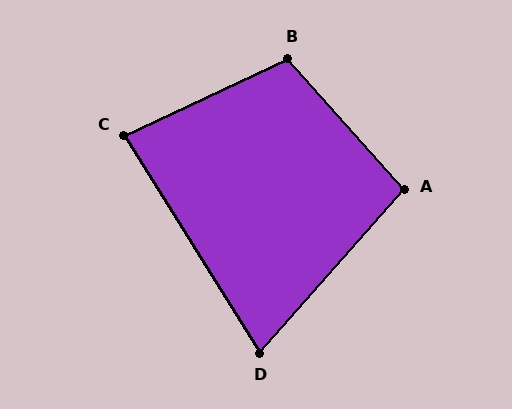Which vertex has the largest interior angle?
B, at approximately 107 degrees.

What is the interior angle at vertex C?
Approximately 83 degrees (acute).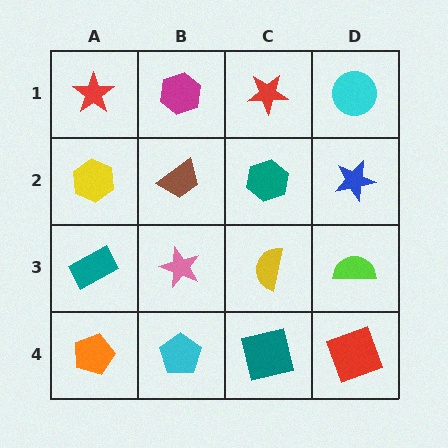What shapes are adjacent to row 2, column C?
A red star (row 1, column C), a yellow semicircle (row 3, column C), a brown trapezoid (row 2, column B), a blue star (row 2, column D).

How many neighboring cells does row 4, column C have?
3.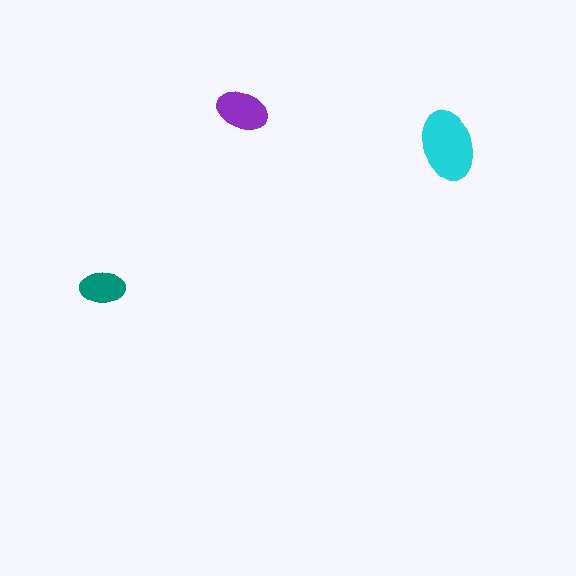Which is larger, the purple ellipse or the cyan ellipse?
The cyan one.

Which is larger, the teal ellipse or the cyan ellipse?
The cyan one.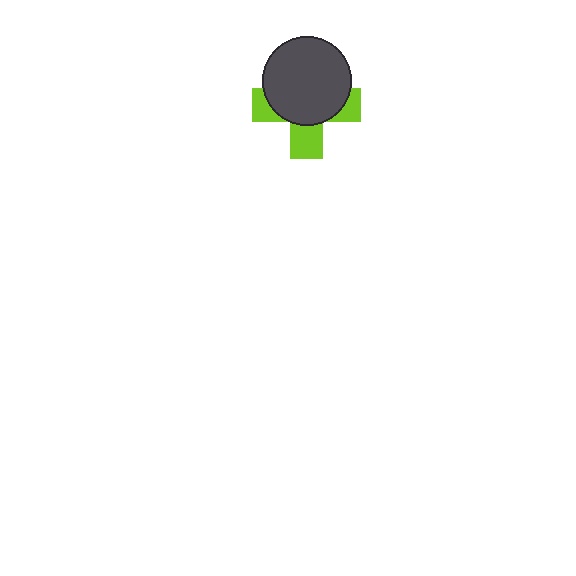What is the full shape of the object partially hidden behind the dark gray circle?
The partially hidden object is a lime cross.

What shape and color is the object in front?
The object in front is a dark gray circle.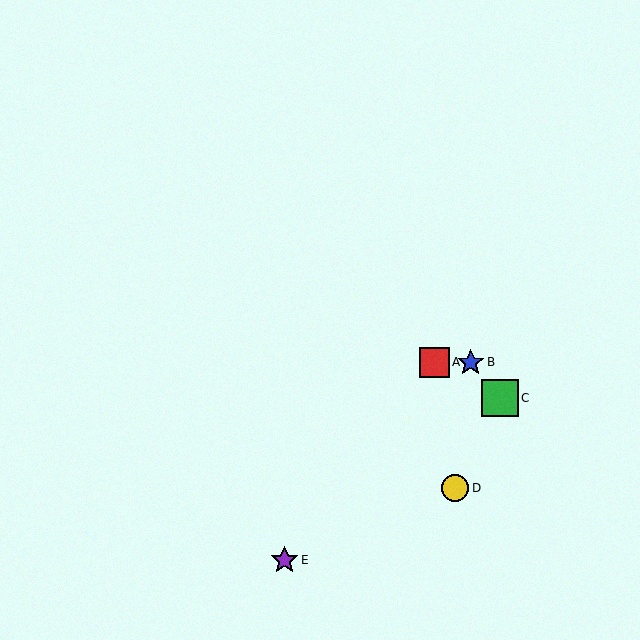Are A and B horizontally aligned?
Yes, both are at y≈362.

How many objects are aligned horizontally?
2 objects (A, B) are aligned horizontally.